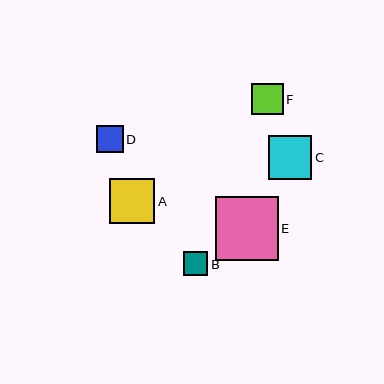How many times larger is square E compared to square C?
Square E is approximately 1.4 times the size of square C.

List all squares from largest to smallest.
From largest to smallest: E, A, C, F, D, B.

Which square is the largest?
Square E is the largest with a size of approximately 63 pixels.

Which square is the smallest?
Square B is the smallest with a size of approximately 24 pixels.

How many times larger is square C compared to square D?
Square C is approximately 1.6 times the size of square D.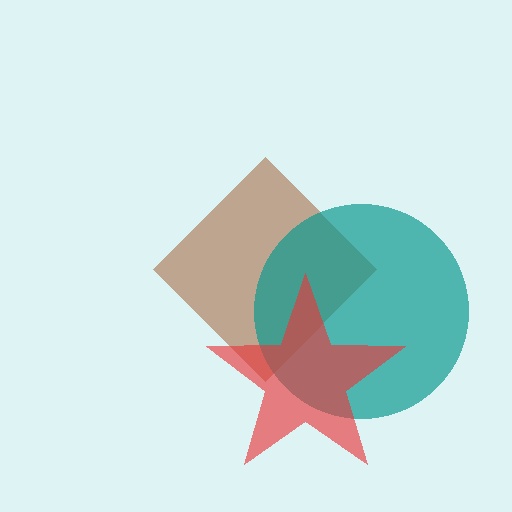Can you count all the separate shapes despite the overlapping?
Yes, there are 3 separate shapes.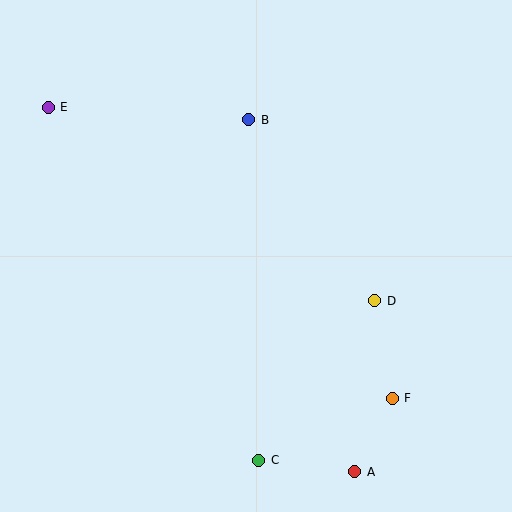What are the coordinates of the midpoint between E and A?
The midpoint between E and A is at (201, 289).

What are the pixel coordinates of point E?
Point E is at (48, 107).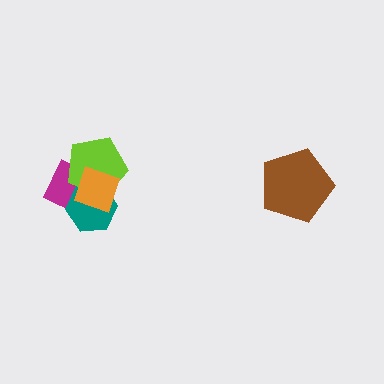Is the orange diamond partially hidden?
No, no other shape covers it.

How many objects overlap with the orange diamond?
3 objects overlap with the orange diamond.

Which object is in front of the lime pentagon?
The orange diamond is in front of the lime pentagon.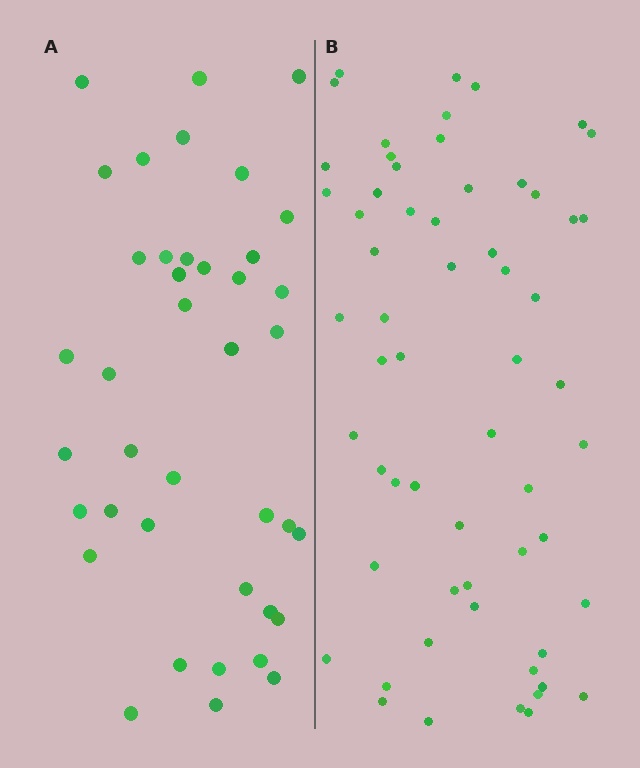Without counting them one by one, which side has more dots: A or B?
Region B (the right region) has more dots.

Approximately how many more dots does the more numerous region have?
Region B has approximately 20 more dots than region A.